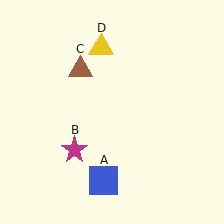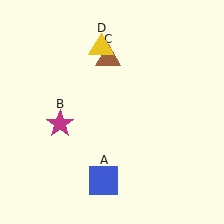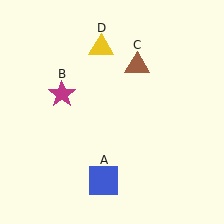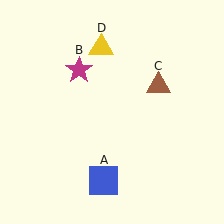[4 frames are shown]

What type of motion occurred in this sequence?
The magenta star (object B), brown triangle (object C) rotated clockwise around the center of the scene.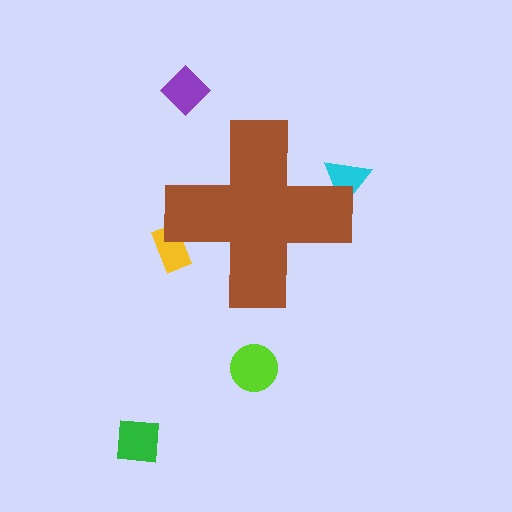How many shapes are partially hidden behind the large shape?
2 shapes are partially hidden.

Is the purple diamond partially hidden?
No, the purple diamond is fully visible.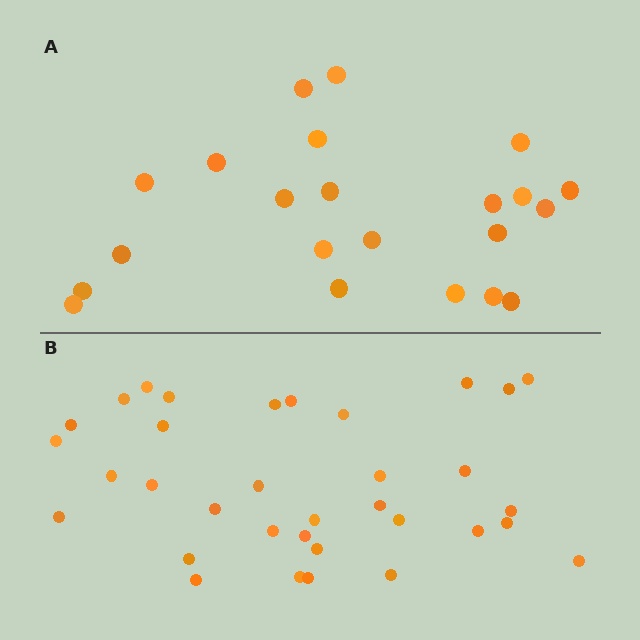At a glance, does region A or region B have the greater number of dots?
Region B (the bottom region) has more dots.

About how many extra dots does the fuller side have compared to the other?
Region B has roughly 12 or so more dots than region A.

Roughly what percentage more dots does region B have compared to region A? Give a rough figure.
About 55% more.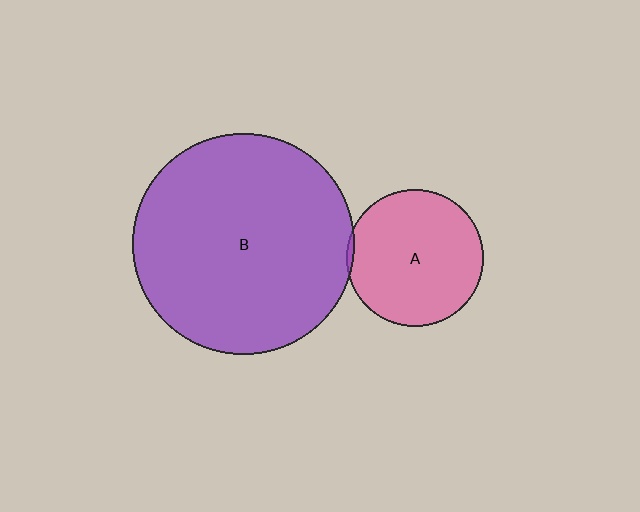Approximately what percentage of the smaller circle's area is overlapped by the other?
Approximately 5%.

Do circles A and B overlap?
Yes.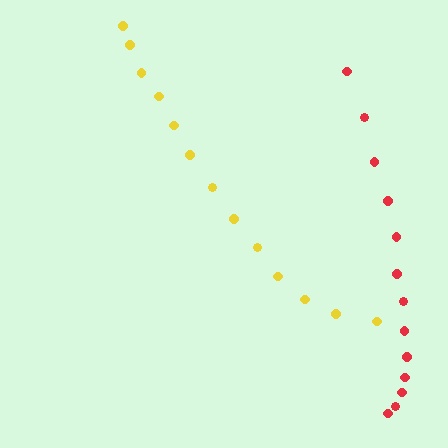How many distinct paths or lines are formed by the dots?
There are 2 distinct paths.